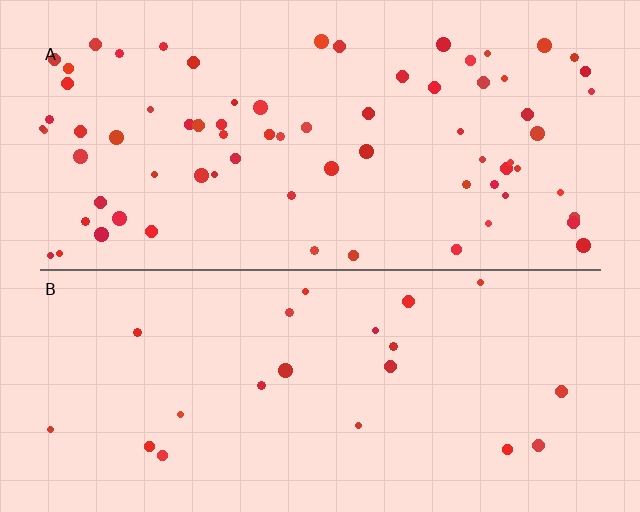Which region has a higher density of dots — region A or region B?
A (the top).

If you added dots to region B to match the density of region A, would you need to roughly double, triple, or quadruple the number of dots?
Approximately triple.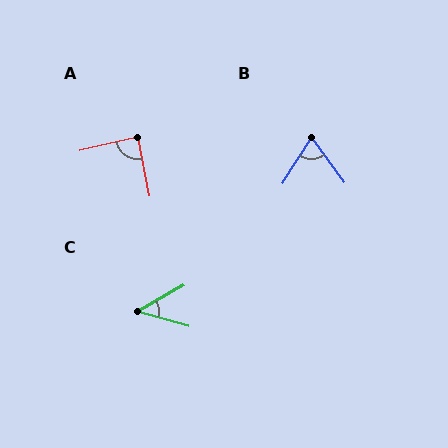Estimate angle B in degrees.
Approximately 68 degrees.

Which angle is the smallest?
C, at approximately 45 degrees.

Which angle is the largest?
A, at approximately 88 degrees.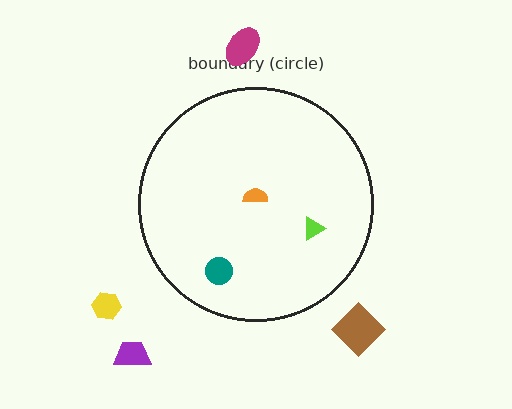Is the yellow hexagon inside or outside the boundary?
Outside.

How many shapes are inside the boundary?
3 inside, 4 outside.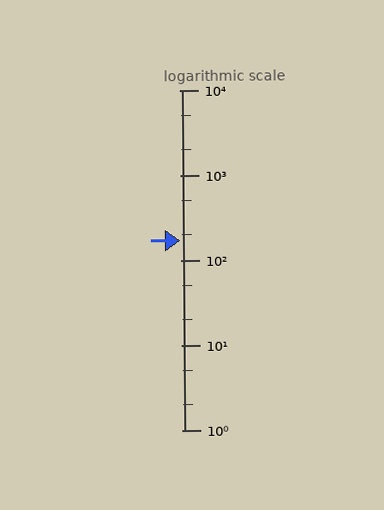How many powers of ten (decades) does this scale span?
The scale spans 4 decades, from 1 to 10000.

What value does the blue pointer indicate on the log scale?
The pointer indicates approximately 170.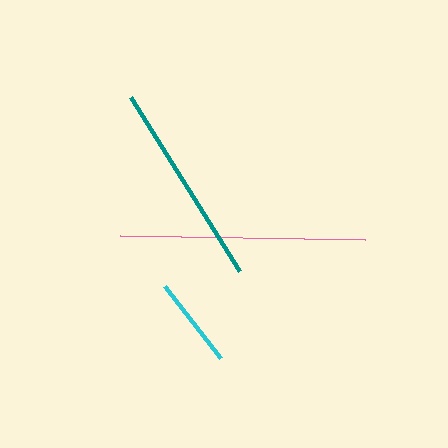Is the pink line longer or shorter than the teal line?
The pink line is longer than the teal line.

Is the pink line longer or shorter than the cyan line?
The pink line is longer than the cyan line.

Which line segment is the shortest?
The cyan line is the shortest at approximately 91 pixels.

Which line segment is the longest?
The pink line is the longest at approximately 245 pixels.